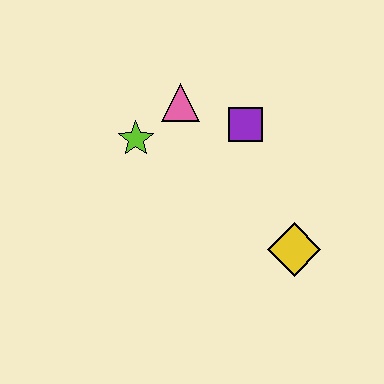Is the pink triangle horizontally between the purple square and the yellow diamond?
No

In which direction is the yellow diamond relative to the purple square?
The yellow diamond is below the purple square.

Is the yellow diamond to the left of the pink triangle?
No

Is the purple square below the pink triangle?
Yes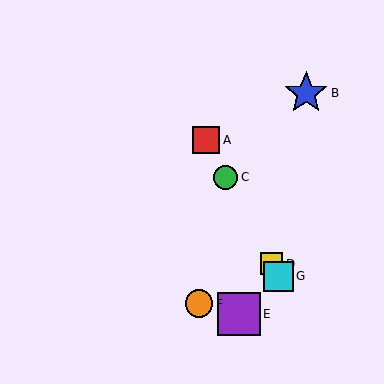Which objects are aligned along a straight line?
Objects A, C, D, G are aligned along a straight line.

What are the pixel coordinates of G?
Object G is at (278, 277).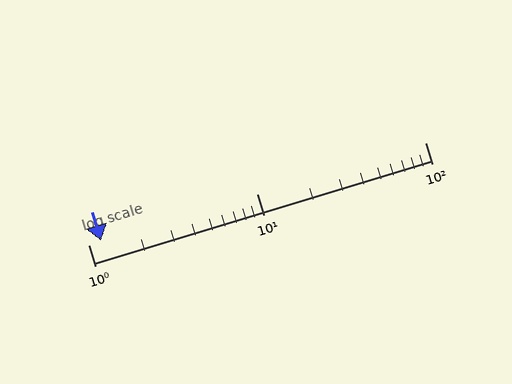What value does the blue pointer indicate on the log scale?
The pointer indicates approximately 1.2.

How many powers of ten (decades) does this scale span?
The scale spans 2 decades, from 1 to 100.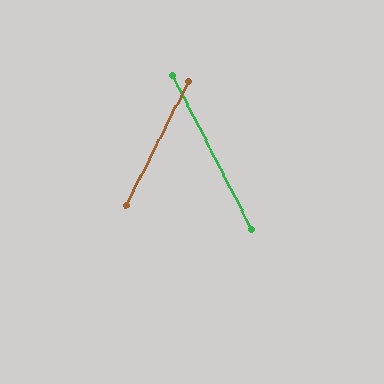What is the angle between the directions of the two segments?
Approximately 54 degrees.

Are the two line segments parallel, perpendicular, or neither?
Neither parallel nor perpendicular — they differ by about 54°.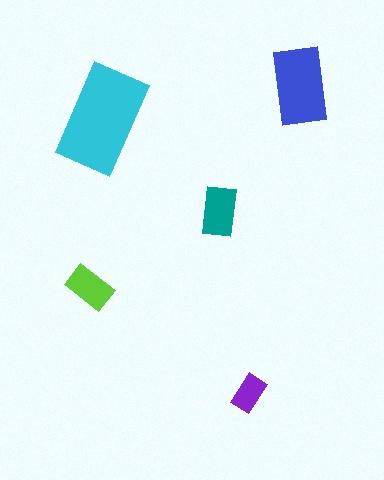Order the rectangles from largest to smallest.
the cyan one, the blue one, the teal one, the lime one, the purple one.